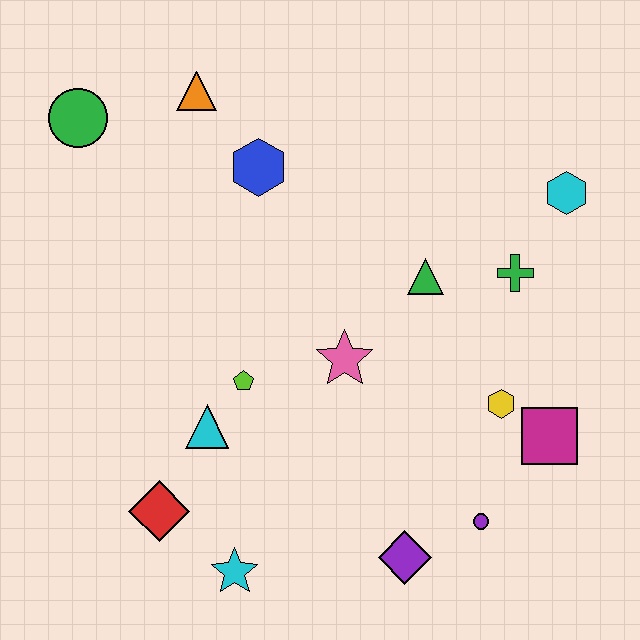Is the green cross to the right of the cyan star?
Yes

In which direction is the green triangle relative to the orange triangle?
The green triangle is to the right of the orange triangle.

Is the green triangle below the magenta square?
No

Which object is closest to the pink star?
The lime pentagon is closest to the pink star.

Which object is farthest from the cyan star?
The cyan hexagon is farthest from the cyan star.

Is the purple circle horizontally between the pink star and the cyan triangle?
No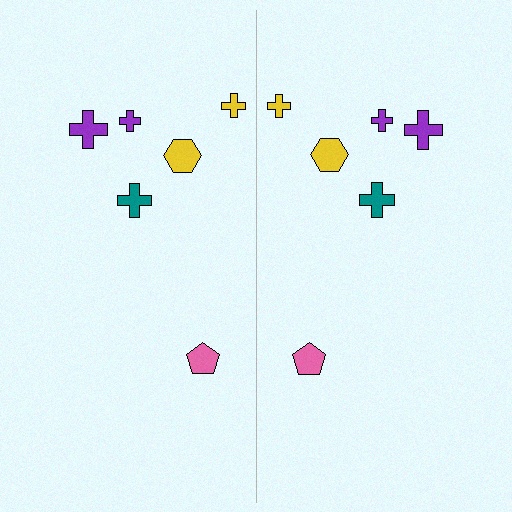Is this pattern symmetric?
Yes, this pattern has bilateral (reflection) symmetry.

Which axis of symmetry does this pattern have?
The pattern has a vertical axis of symmetry running through the center of the image.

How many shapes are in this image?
There are 12 shapes in this image.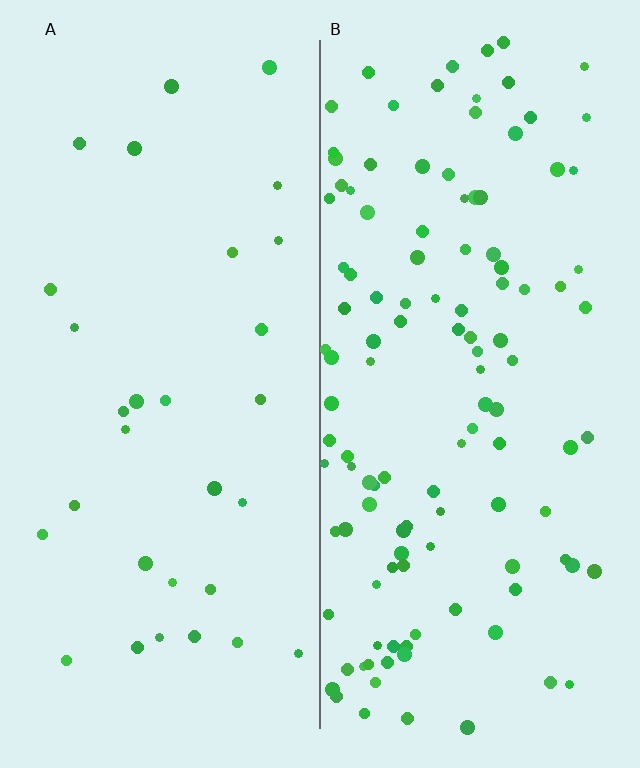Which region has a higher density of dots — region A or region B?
B (the right).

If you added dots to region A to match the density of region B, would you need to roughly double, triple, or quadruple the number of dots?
Approximately quadruple.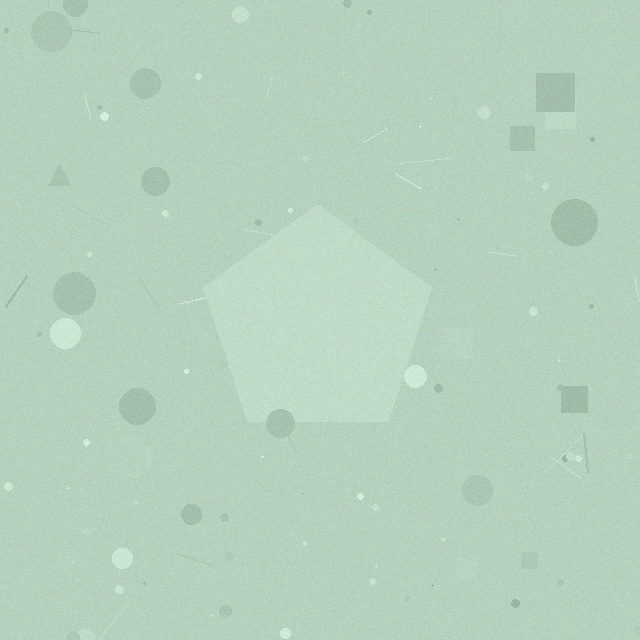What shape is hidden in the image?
A pentagon is hidden in the image.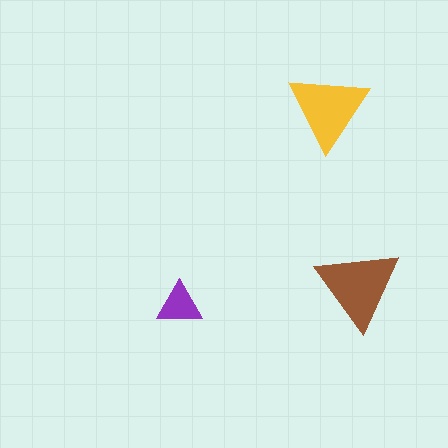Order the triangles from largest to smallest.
the brown one, the yellow one, the purple one.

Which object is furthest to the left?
The purple triangle is leftmost.